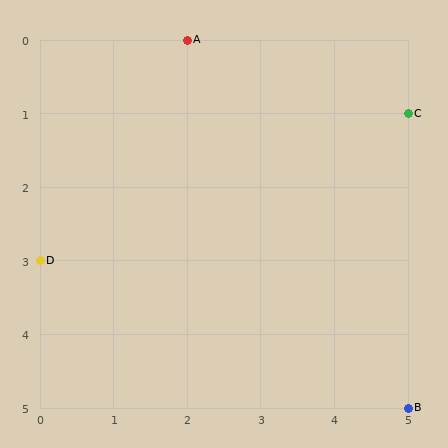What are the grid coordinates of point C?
Point C is at grid coordinates (5, 1).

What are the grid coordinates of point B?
Point B is at grid coordinates (5, 5).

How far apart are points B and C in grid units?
Points B and C are 4 rows apart.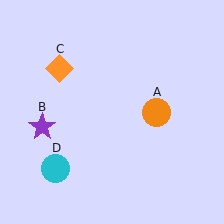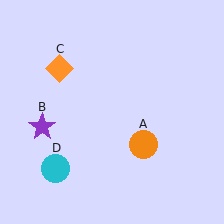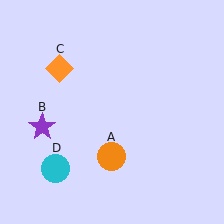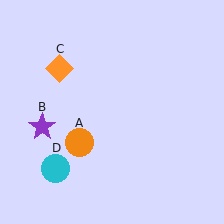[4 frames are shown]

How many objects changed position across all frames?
1 object changed position: orange circle (object A).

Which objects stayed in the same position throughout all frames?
Purple star (object B) and orange diamond (object C) and cyan circle (object D) remained stationary.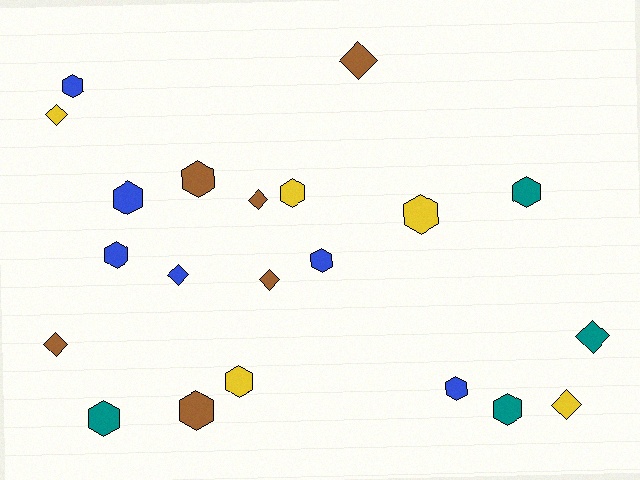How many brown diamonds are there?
There are 4 brown diamonds.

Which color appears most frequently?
Blue, with 6 objects.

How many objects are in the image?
There are 21 objects.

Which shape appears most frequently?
Hexagon, with 13 objects.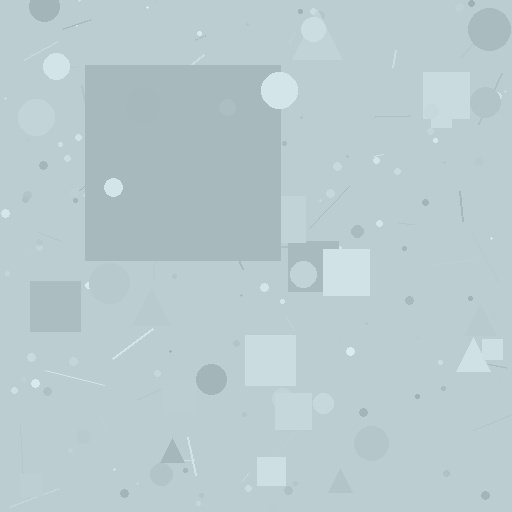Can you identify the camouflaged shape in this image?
The camouflaged shape is a square.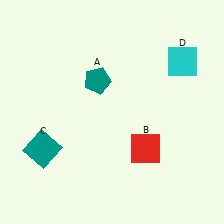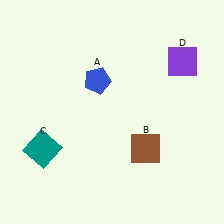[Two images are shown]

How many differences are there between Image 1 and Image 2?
There are 3 differences between the two images.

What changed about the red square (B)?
In Image 1, B is red. In Image 2, it changed to brown.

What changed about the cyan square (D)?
In Image 1, D is cyan. In Image 2, it changed to purple.